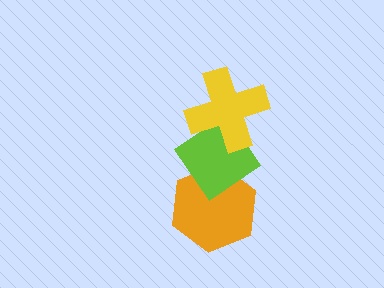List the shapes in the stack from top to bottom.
From top to bottom: the yellow cross, the lime diamond, the orange hexagon.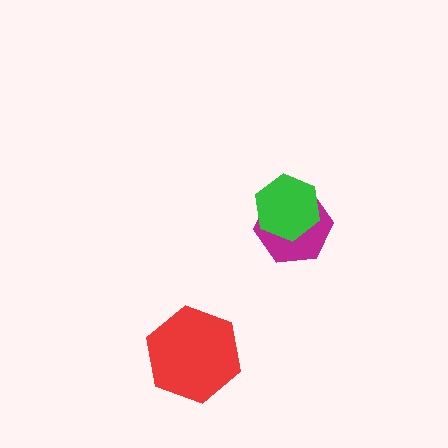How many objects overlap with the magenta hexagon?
1 object overlaps with the magenta hexagon.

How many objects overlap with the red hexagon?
0 objects overlap with the red hexagon.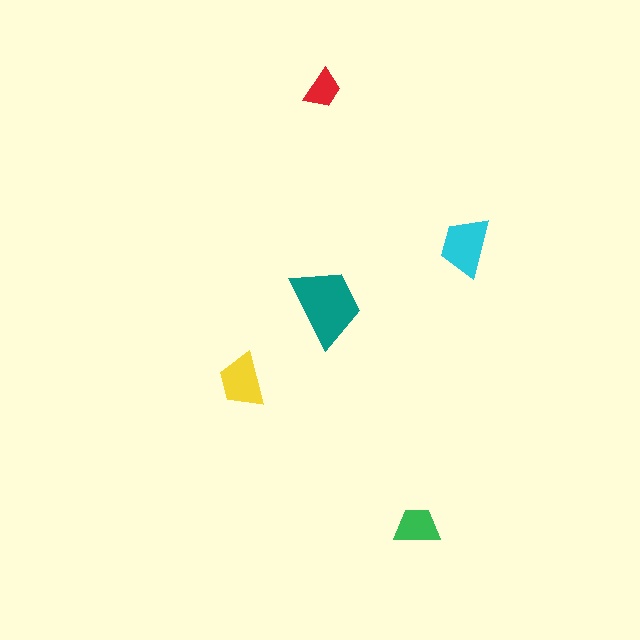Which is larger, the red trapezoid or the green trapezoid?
The green one.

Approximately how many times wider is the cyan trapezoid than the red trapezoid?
About 1.5 times wider.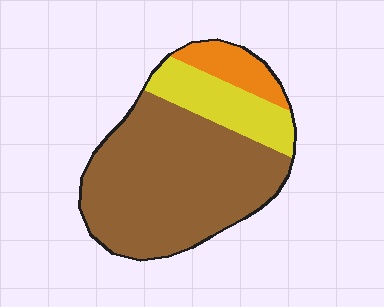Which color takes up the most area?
Brown, at roughly 70%.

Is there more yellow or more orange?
Yellow.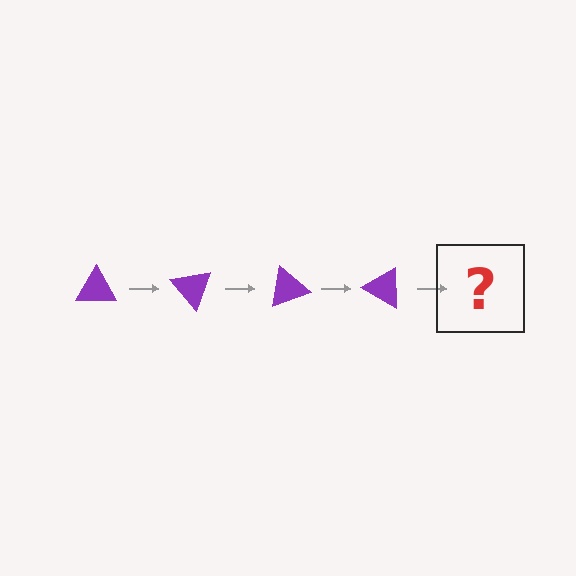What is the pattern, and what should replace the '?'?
The pattern is that the triangle rotates 50 degrees each step. The '?' should be a purple triangle rotated 200 degrees.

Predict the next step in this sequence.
The next step is a purple triangle rotated 200 degrees.